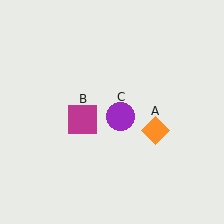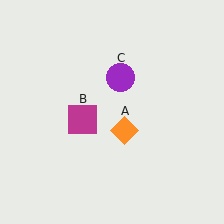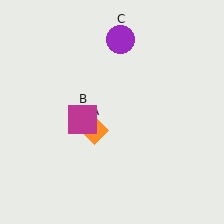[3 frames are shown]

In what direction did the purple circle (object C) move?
The purple circle (object C) moved up.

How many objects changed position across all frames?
2 objects changed position: orange diamond (object A), purple circle (object C).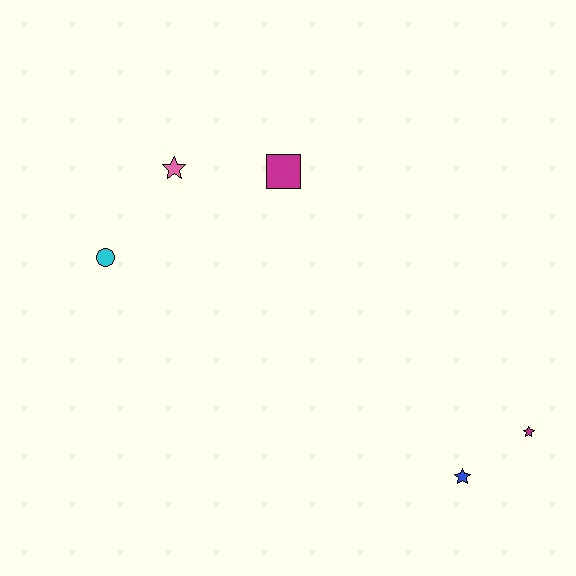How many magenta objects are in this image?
There are 2 magenta objects.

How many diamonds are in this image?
There are no diamonds.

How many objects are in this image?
There are 5 objects.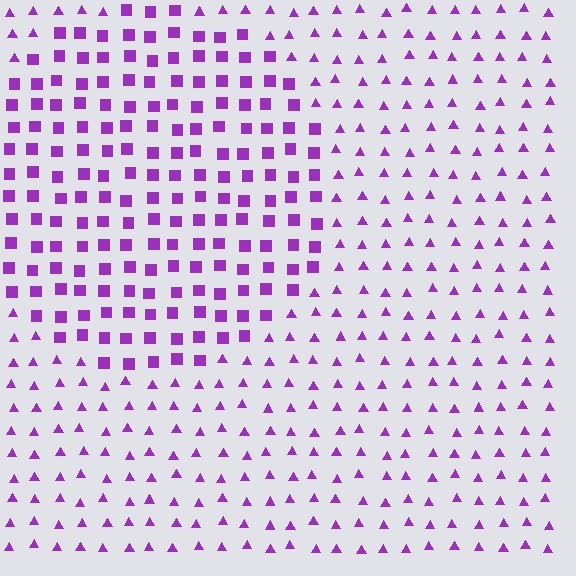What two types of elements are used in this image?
The image uses squares inside the circle region and triangles outside it.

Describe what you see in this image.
The image is filled with small purple elements arranged in a uniform grid. A circle-shaped region contains squares, while the surrounding area contains triangles. The boundary is defined purely by the change in element shape.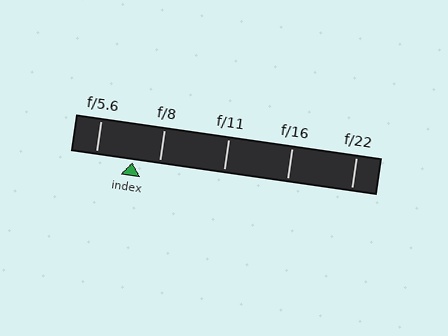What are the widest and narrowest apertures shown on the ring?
The widest aperture shown is f/5.6 and the narrowest is f/22.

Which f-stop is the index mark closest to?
The index mark is closest to f/8.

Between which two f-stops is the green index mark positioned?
The index mark is between f/5.6 and f/8.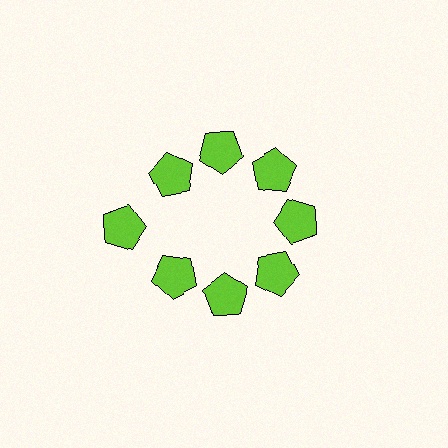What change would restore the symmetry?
The symmetry would be restored by moving it inward, back onto the ring so that all 8 pentagons sit at equal angles and equal distance from the center.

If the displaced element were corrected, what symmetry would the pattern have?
It would have 8-fold rotational symmetry — the pattern would map onto itself every 45 degrees.